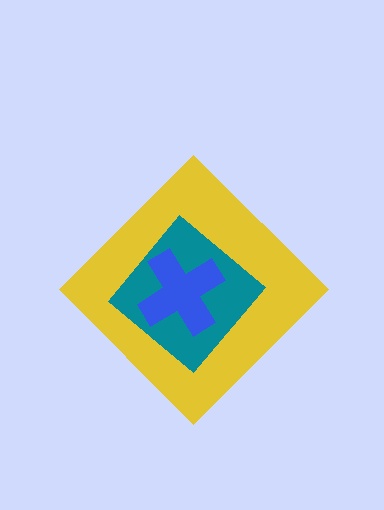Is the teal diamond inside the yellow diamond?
Yes.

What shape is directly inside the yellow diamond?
The teal diamond.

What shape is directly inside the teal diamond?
The blue cross.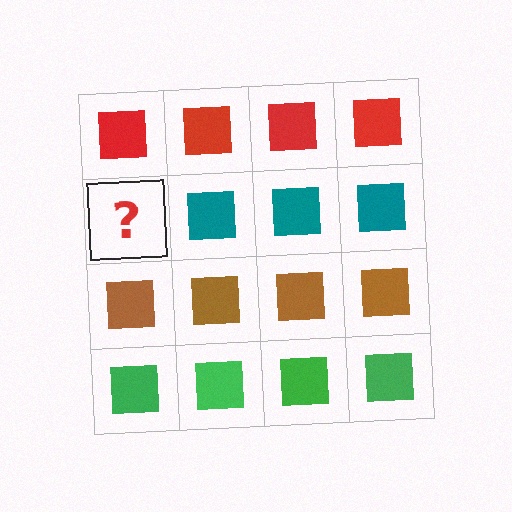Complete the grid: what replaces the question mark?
The question mark should be replaced with a teal square.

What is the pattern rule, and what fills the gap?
The rule is that each row has a consistent color. The gap should be filled with a teal square.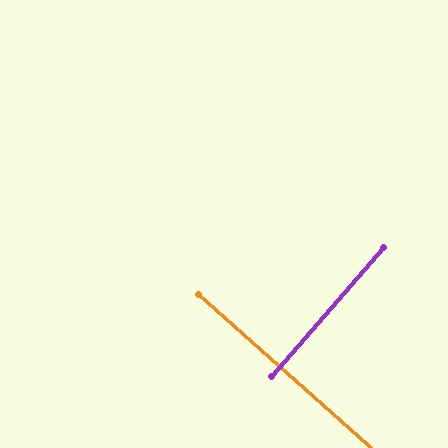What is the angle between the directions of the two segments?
Approximately 89 degrees.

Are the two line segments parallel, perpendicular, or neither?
Perpendicular — they meet at approximately 89°.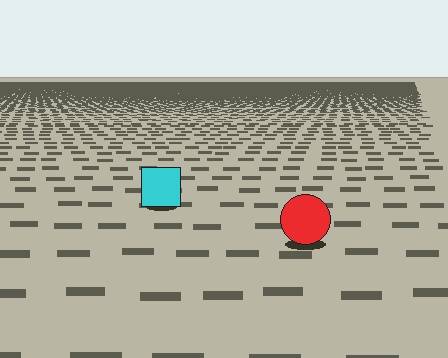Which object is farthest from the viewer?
The cyan square is farthest from the viewer. It appears smaller and the ground texture around it is denser.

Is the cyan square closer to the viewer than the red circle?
No. The red circle is closer — you can tell from the texture gradient: the ground texture is coarser near it.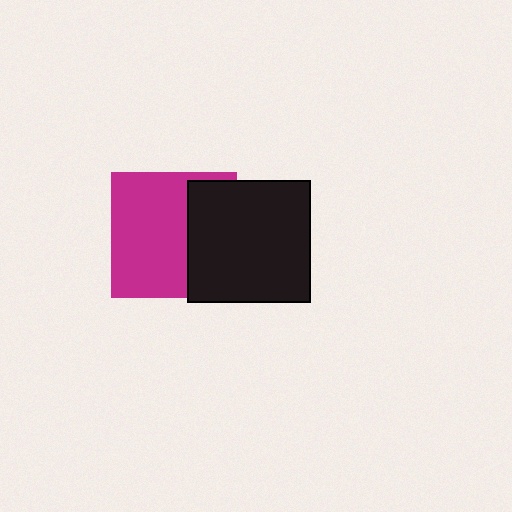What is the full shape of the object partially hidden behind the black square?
The partially hidden object is a magenta square.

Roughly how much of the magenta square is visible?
About half of it is visible (roughly 63%).